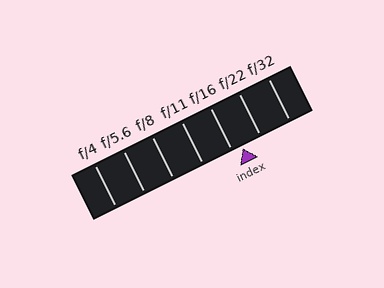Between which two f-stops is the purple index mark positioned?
The index mark is between f/16 and f/22.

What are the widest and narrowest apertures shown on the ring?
The widest aperture shown is f/4 and the narrowest is f/32.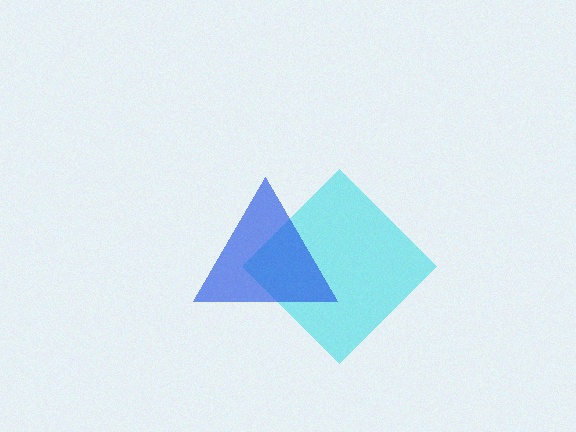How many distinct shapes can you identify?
There are 2 distinct shapes: a cyan diamond, a blue triangle.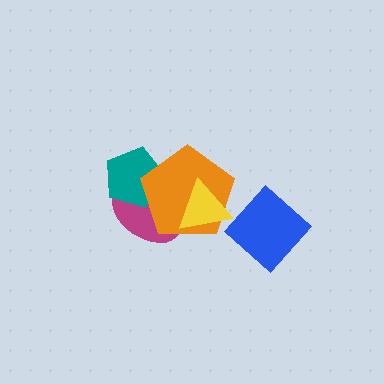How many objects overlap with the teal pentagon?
2 objects overlap with the teal pentagon.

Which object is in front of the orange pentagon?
The yellow triangle is in front of the orange pentagon.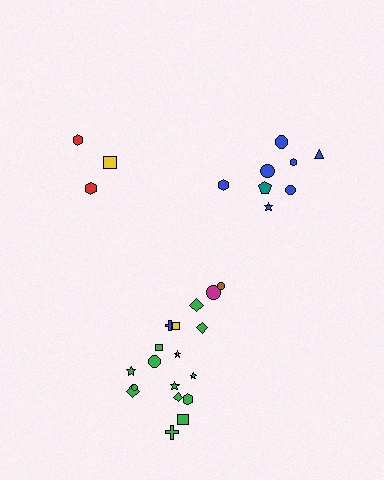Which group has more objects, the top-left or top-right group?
The top-right group.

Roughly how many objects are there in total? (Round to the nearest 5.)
Roughly 30 objects in total.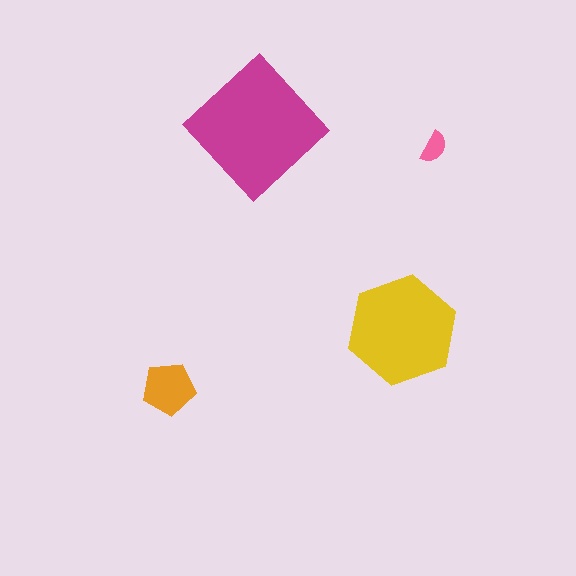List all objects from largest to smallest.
The magenta diamond, the yellow hexagon, the orange pentagon, the pink semicircle.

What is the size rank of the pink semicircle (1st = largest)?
4th.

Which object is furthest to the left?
The orange pentagon is leftmost.